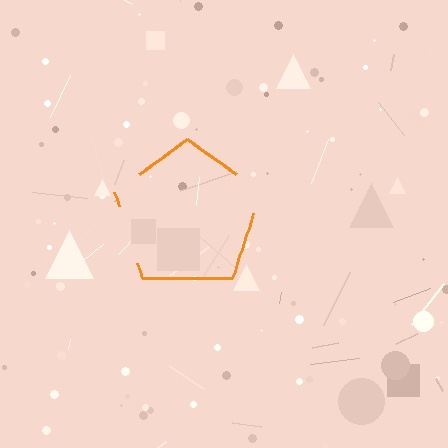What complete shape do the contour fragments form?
The contour fragments form a pentagon.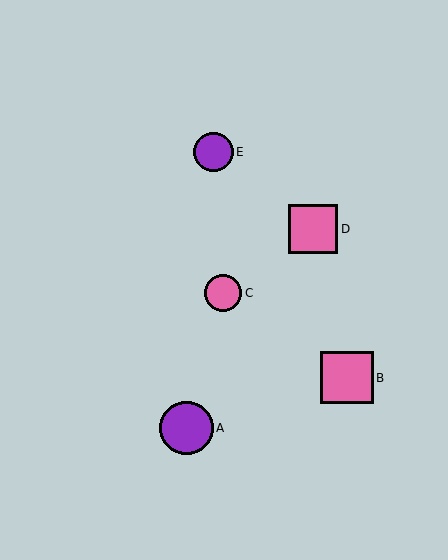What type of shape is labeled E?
Shape E is a purple circle.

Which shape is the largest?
The purple circle (labeled A) is the largest.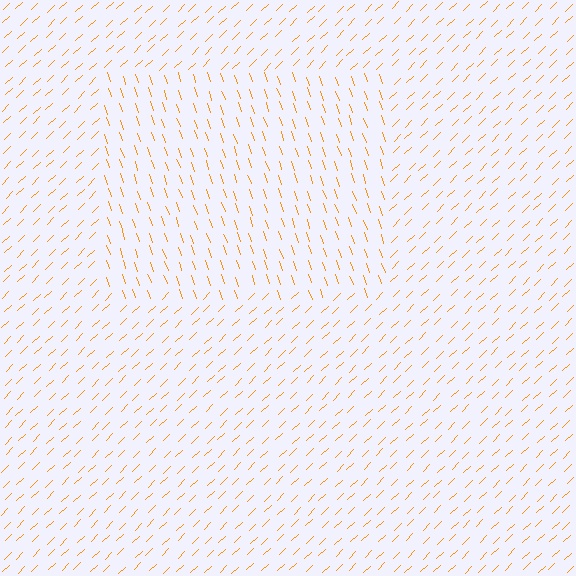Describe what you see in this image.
The image is filled with small orange line segments. A rectangle region in the image has lines oriented differently from the surrounding lines, creating a visible texture boundary.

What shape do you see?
I see a rectangle.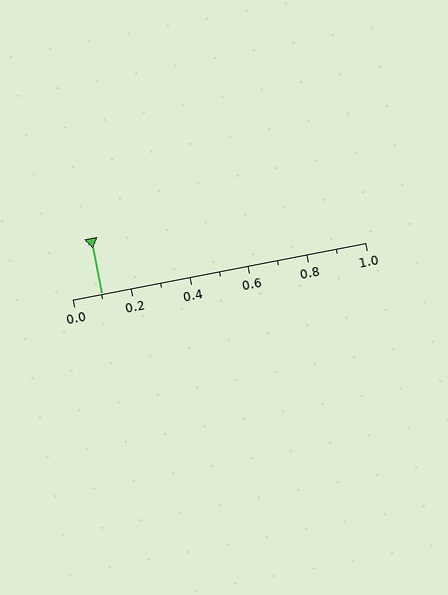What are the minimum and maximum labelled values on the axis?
The axis runs from 0.0 to 1.0.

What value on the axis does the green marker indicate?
The marker indicates approximately 0.1.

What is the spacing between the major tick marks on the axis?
The major ticks are spaced 0.2 apart.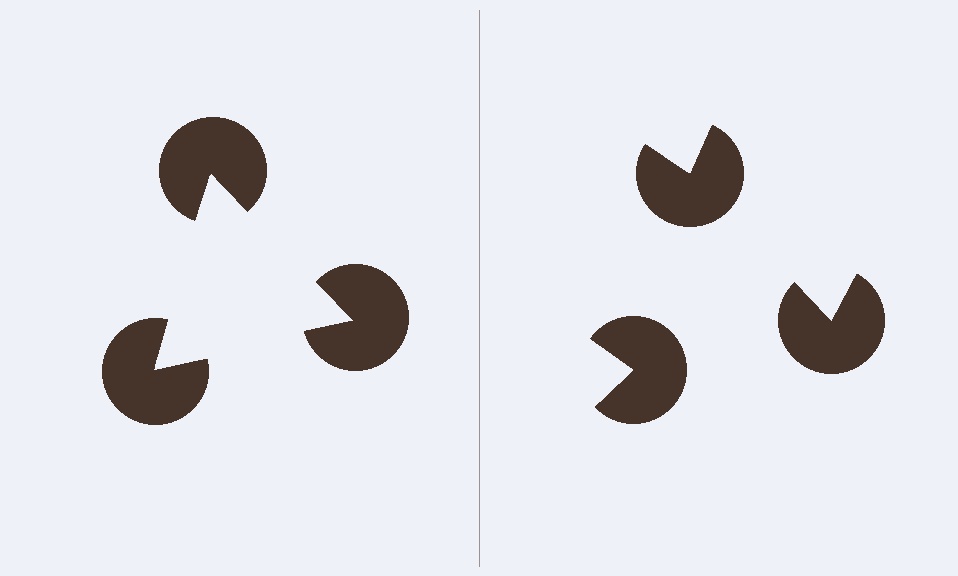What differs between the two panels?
The pac-man discs are positioned identically on both sides; only the wedge orientations differ. On the left they align to a triangle; on the right they are misaligned.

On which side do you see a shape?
An illusory triangle appears on the left side. On the right side the wedge cuts are rotated, so no coherent shape forms.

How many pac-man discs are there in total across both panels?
6 — 3 on each side.